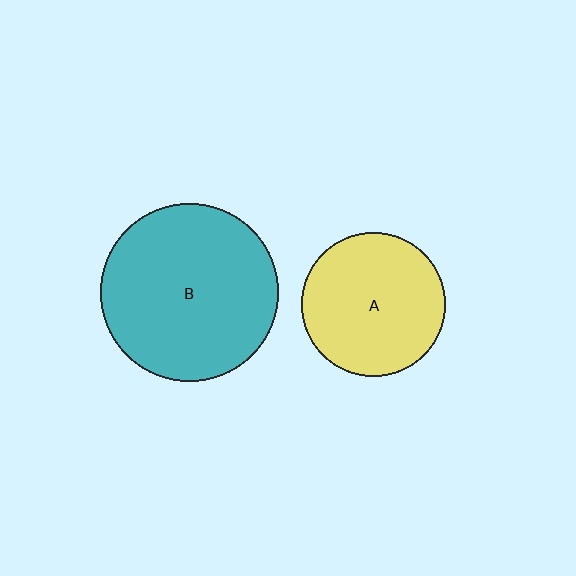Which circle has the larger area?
Circle B (teal).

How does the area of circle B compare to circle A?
Approximately 1.5 times.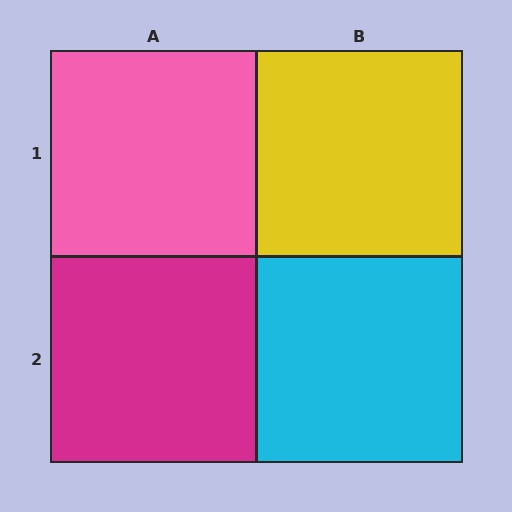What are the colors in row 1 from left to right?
Pink, yellow.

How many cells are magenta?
1 cell is magenta.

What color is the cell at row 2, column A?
Magenta.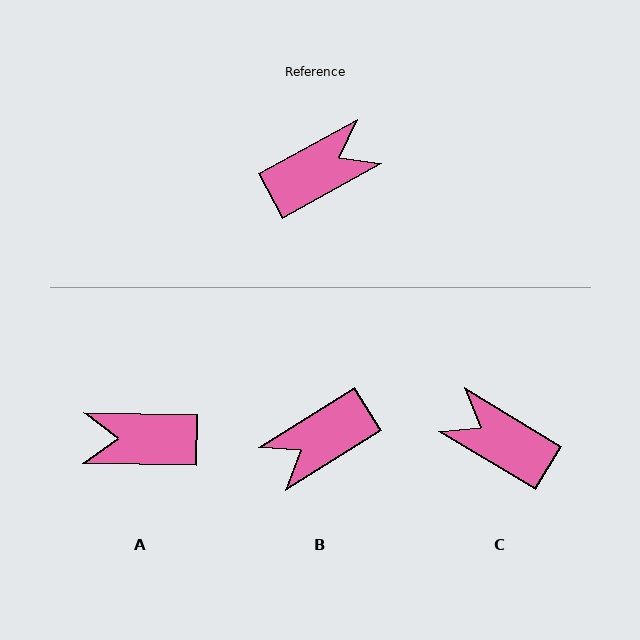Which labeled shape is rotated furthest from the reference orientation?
B, about 177 degrees away.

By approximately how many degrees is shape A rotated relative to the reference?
Approximately 150 degrees counter-clockwise.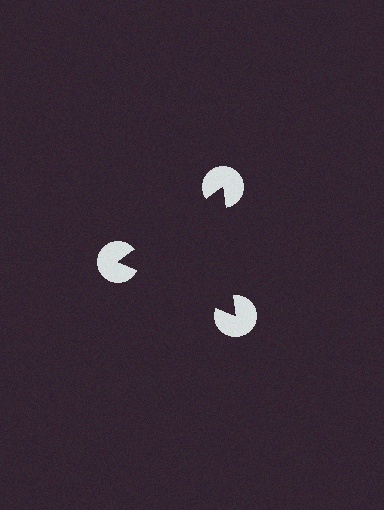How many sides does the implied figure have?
3 sides.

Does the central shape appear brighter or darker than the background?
It typically appears slightly darker than the background, even though no actual brightness change is drawn.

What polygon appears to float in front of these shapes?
An illusory triangle — its edges are inferred from the aligned wedge cuts in the pac-man discs, not physically drawn.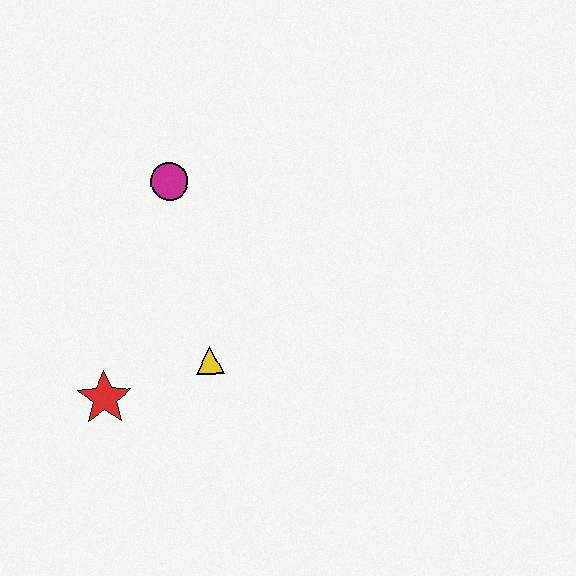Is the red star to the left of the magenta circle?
Yes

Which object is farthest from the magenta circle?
The red star is farthest from the magenta circle.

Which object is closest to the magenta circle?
The yellow triangle is closest to the magenta circle.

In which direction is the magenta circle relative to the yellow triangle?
The magenta circle is above the yellow triangle.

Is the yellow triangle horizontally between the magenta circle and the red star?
No